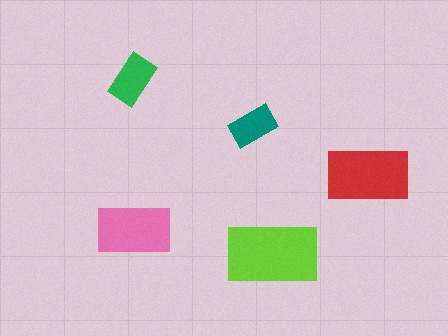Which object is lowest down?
The lime rectangle is bottommost.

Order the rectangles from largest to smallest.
the lime one, the red one, the pink one, the green one, the teal one.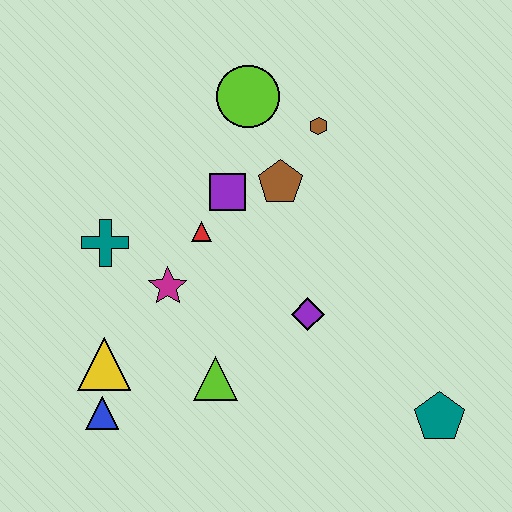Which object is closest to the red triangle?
The purple square is closest to the red triangle.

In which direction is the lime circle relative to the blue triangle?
The lime circle is above the blue triangle.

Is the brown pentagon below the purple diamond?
No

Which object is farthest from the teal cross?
The teal pentagon is farthest from the teal cross.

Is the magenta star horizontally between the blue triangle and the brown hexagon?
Yes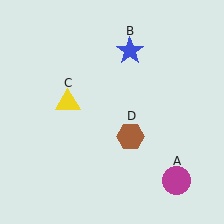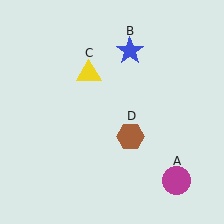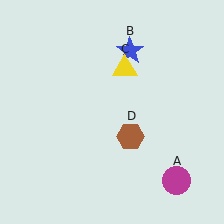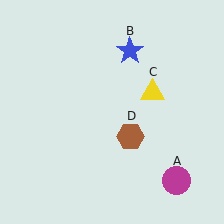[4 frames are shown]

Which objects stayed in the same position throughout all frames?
Magenta circle (object A) and blue star (object B) and brown hexagon (object D) remained stationary.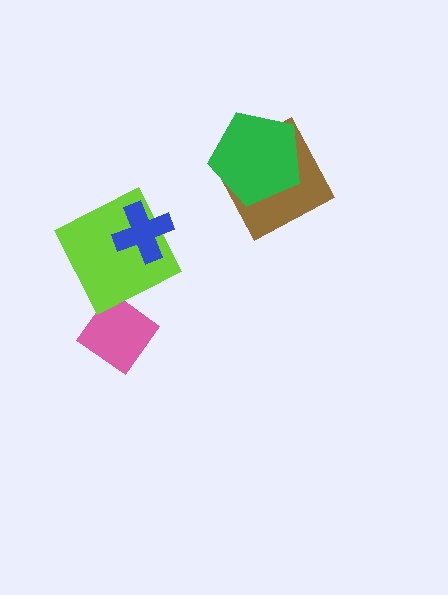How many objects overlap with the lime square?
1 object overlaps with the lime square.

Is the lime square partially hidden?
Yes, it is partially covered by another shape.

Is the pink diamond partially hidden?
No, no other shape covers it.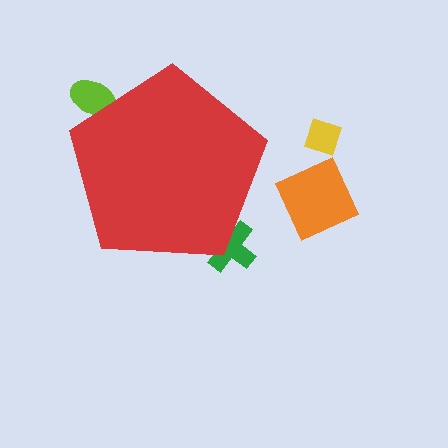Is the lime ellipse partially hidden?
Yes, the lime ellipse is partially hidden behind the red pentagon.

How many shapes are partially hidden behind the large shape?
2 shapes are partially hidden.